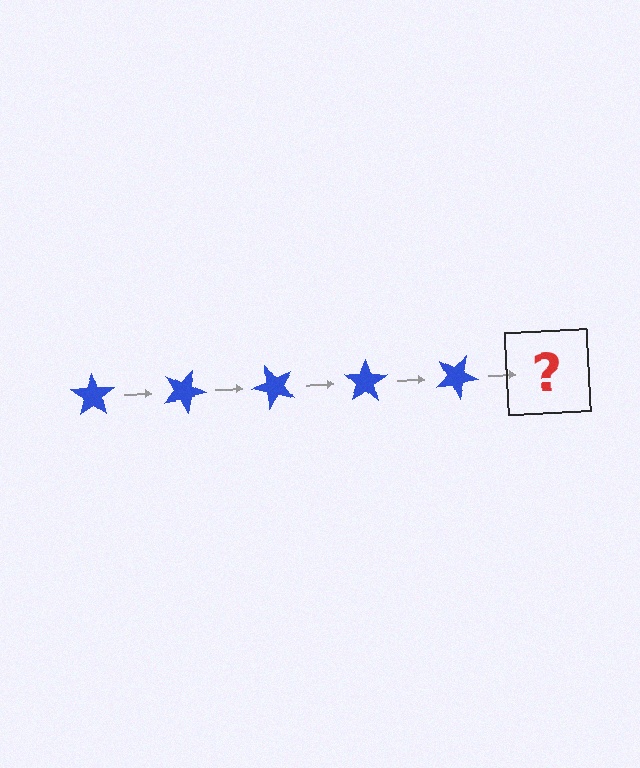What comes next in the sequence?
The next element should be a blue star rotated 125 degrees.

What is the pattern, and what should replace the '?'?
The pattern is that the star rotates 25 degrees each step. The '?' should be a blue star rotated 125 degrees.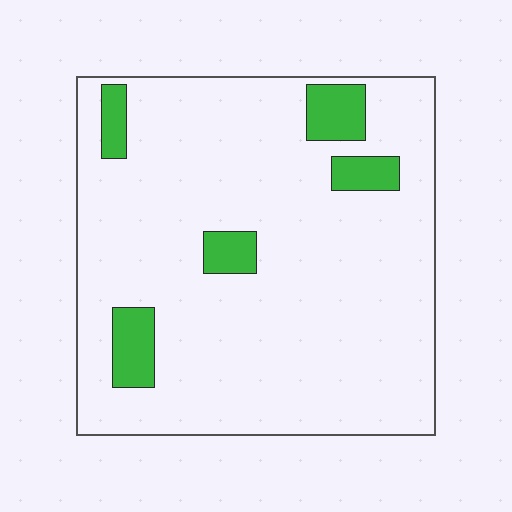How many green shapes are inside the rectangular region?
5.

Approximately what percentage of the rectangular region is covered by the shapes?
Approximately 10%.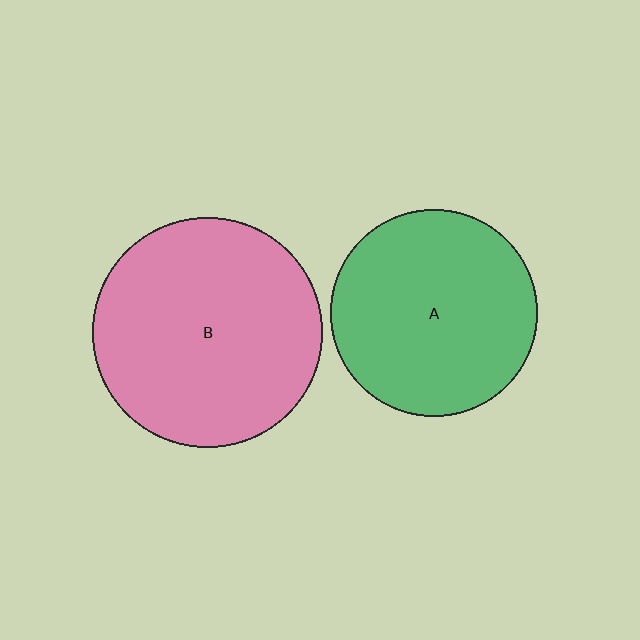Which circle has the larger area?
Circle B (pink).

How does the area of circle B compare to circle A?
Approximately 1.2 times.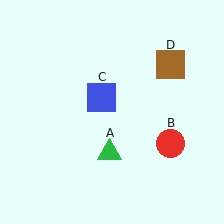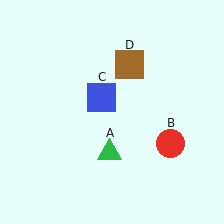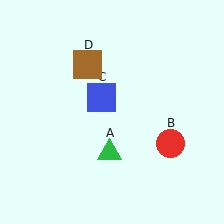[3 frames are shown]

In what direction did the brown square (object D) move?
The brown square (object D) moved left.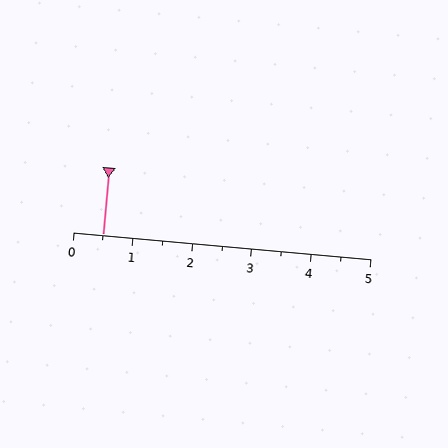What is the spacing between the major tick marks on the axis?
The major ticks are spaced 1 apart.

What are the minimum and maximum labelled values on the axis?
The axis runs from 0 to 5.